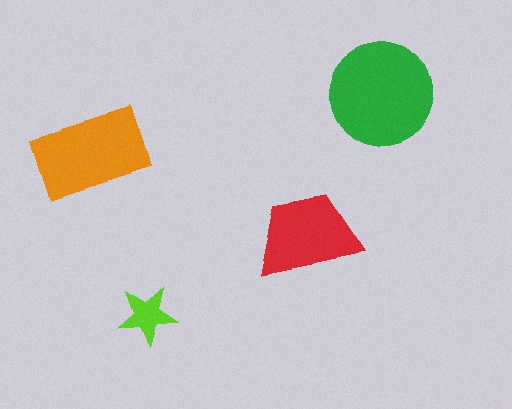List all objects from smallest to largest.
The lime star, the red trapezoid, the orange rectangle, the green circle.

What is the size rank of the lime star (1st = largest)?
4th.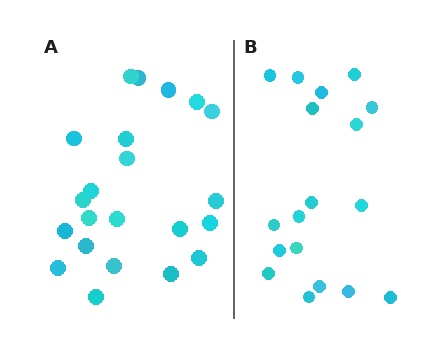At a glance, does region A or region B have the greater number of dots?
Region A (the left region) has more dots.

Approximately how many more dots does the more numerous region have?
Region A has about 4 more dots than region B.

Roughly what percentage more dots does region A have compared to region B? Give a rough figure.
About 20% more.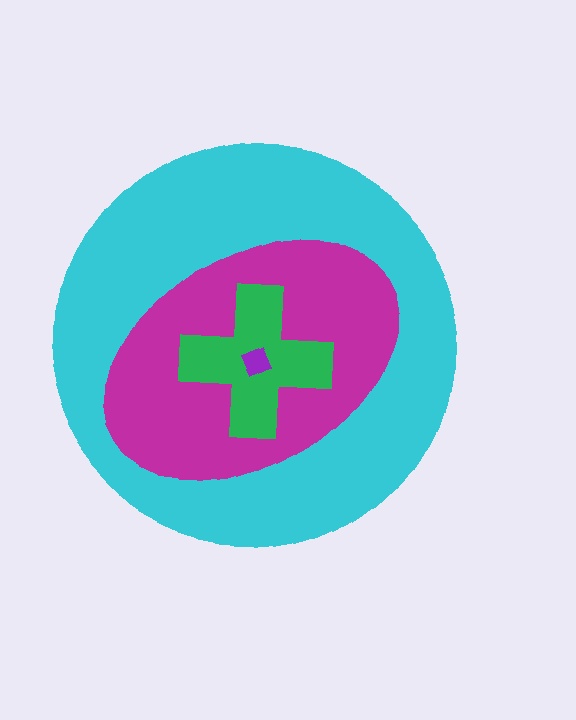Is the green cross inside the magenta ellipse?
Yes.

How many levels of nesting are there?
4.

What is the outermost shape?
The cyan circle.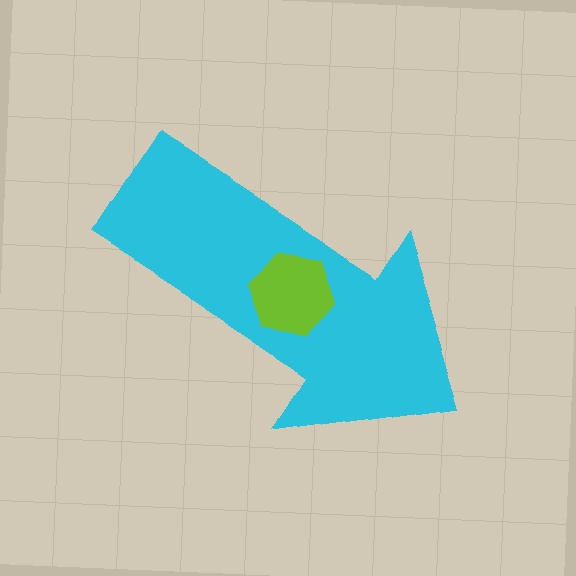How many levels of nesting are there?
2.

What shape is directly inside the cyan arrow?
The lime hexagon.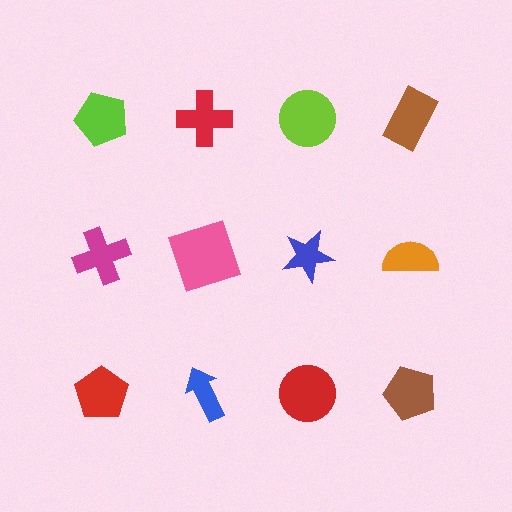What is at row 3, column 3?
A red circle.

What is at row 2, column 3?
A blue star.